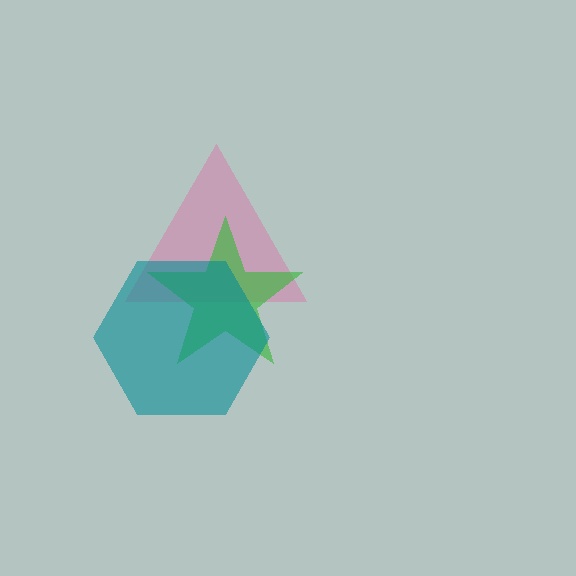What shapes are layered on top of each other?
The layered shapes are: a pink triangle, a green star, a teal hexagon.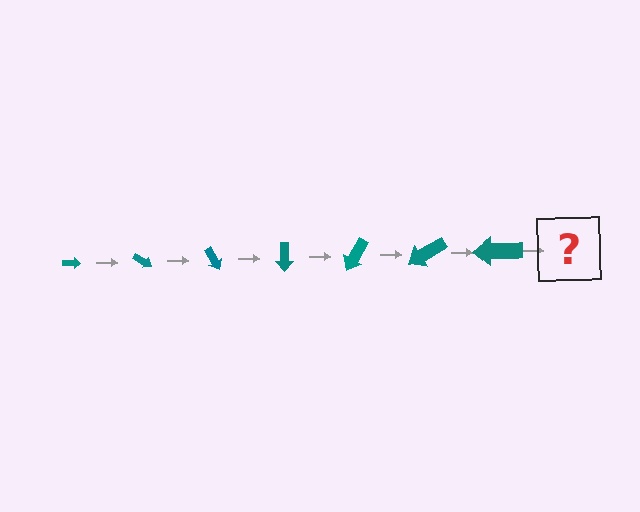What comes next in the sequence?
The next element should be an arrow, larger than the previous one and rotated 210 degrees from the start.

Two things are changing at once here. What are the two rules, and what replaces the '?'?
The two rules are that the arrow grows larger each step and it rotates 30 degrees each step. The '?' should be an arrow, larger than the previous one and rotated 210 degrees from the start.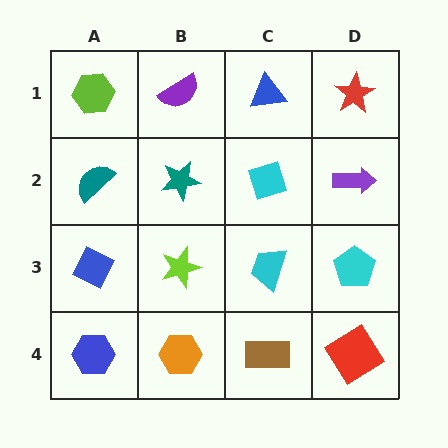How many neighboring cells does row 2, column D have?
3.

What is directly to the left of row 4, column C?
An orange hexagon.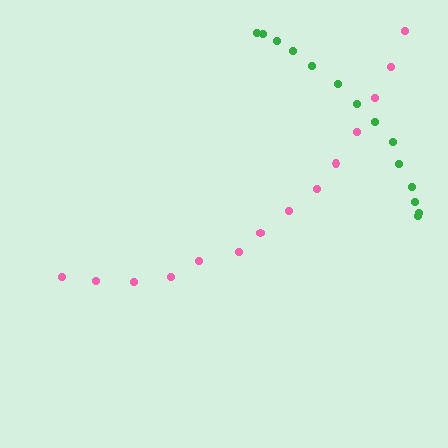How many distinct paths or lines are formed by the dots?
There are 2 distinct paths.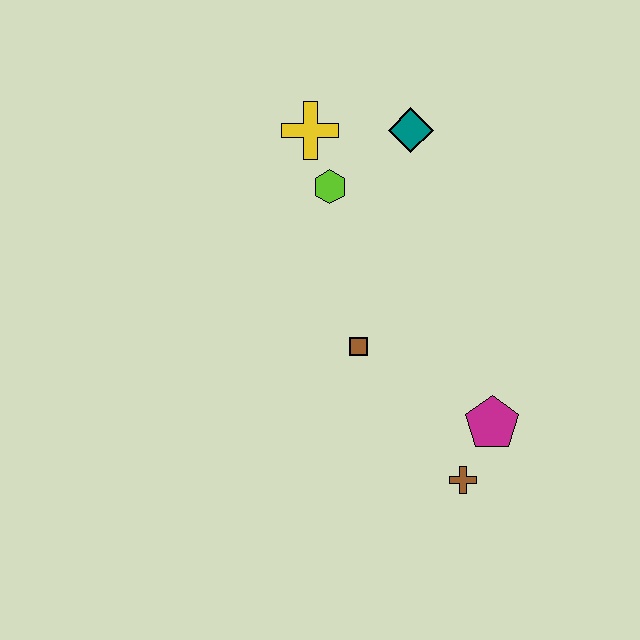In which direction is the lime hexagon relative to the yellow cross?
The lime hexagon is below the yellow cross.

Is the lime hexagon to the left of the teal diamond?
Yes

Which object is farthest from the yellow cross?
The brown cross is farthest from the yellow cross.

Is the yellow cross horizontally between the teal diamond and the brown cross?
No